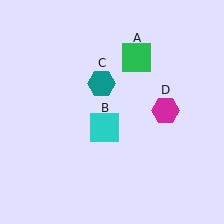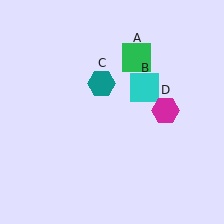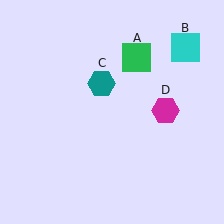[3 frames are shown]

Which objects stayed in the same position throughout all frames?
Green square (object A) and teal hexagon (object C) and magenta hexagon (object D) remained stationary.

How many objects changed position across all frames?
1 object changed position: cyan square (object B).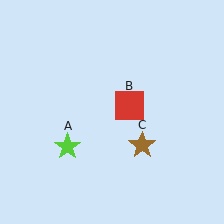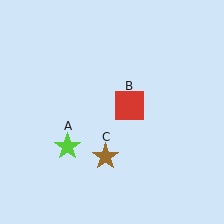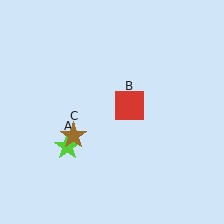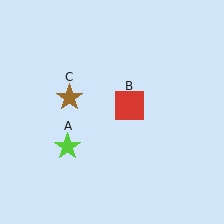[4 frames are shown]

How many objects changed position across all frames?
1 object changed position: brown star (object C).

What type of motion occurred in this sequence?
The brown star (object C) rotated clockwise around the center of the scene.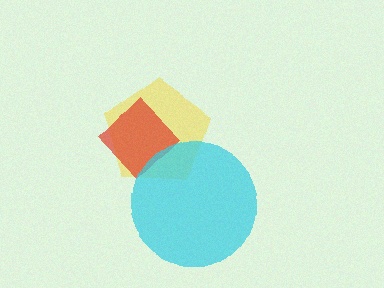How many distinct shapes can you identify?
There are 3 distinct shapes: a yellow pentagon, a red diamond, a cyan circle.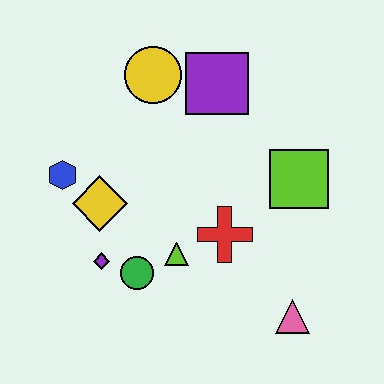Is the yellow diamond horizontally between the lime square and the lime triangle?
No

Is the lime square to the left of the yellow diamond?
No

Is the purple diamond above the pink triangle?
Yes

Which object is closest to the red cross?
The lime triangle is closest to the red cross.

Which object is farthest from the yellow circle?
The pink triangle is farthest from the yellow circle.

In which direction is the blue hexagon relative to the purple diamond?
The blue hexagon is above the purple diamond.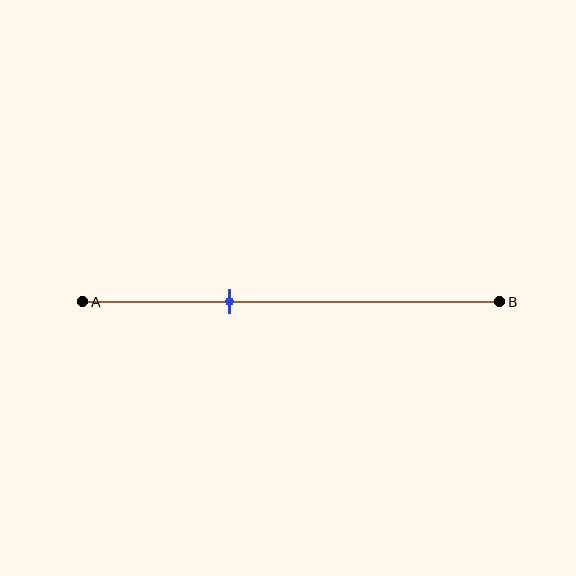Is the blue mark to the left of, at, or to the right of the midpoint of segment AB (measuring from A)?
The blue mark is to the left of the midpoint of segment AB.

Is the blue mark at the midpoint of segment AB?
No, the mark is at about 35% from A, not at the 50% midpoint.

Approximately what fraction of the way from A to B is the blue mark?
The blue mark is approximately 35% of the way from A to B.